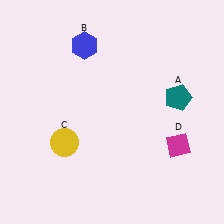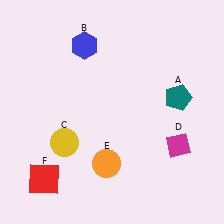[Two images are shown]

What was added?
An orange circle (E), a red square (F) were added in Image 2.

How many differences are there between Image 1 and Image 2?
There are 2 differences between the two images.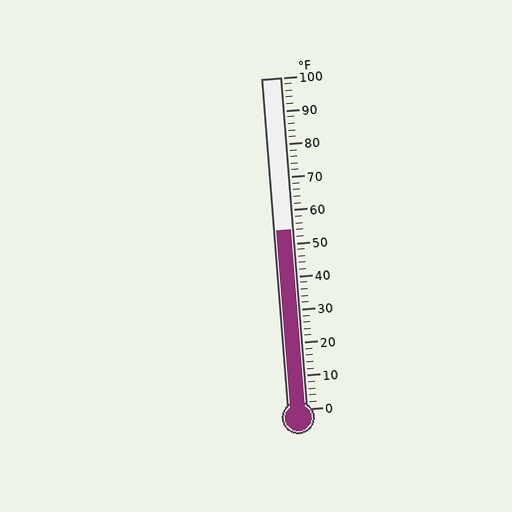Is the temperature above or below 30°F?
The temperature is above 30°F.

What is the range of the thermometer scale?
The thermometer scale ranges from 0°F to 100°F.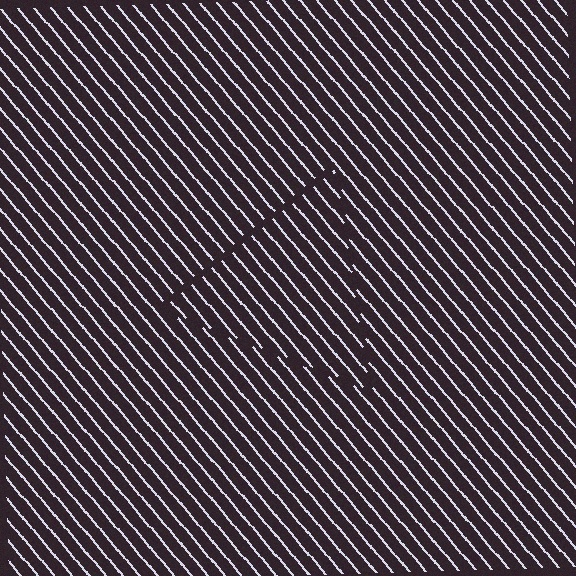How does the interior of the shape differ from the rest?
The interior of the shape contains the same grating, shifted by half a period — the contour is defined by the phase discontinuity where line-ends from the inner and outer gratings abut.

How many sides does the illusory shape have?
3 sides — the line-ends trace a triangle.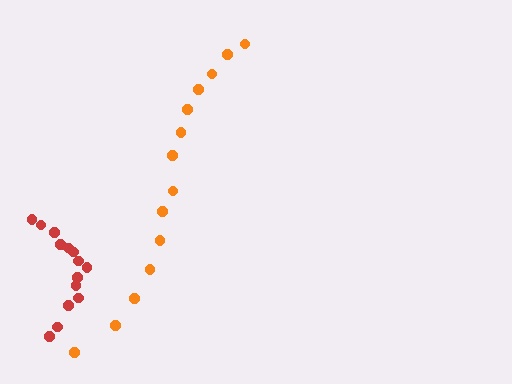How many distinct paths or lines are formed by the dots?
There are 2 distinct paths.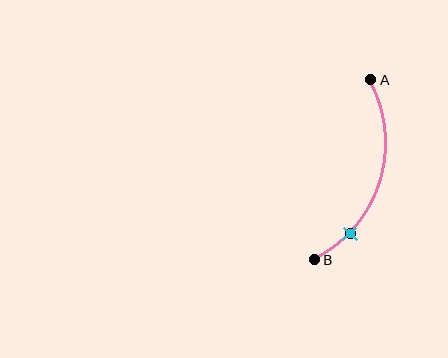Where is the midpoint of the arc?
The arc midpoint is the point on the curve farthest from the straight line joining A and B. It sits to the right of that line.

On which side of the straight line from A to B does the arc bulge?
The arc bulges to the right of the straight line connecting A and B.